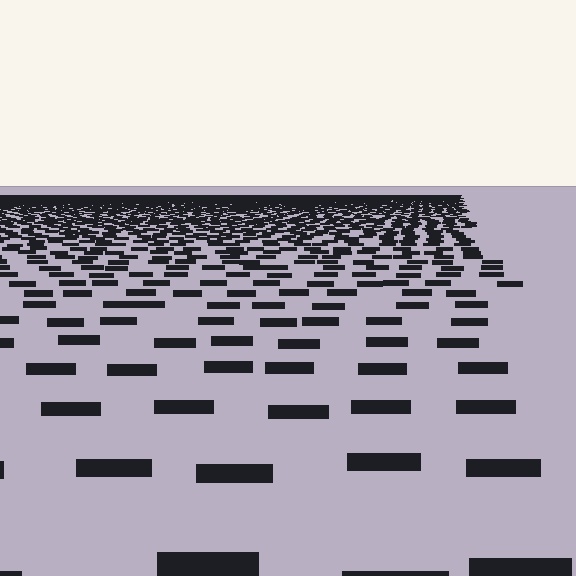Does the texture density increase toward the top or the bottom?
Density increases toward the top.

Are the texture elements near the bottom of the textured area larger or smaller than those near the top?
Larger. Near the bottom, elements are closer to the viewer and appear at a bigger on-screen size.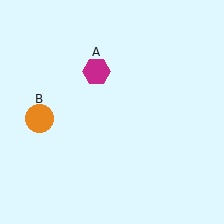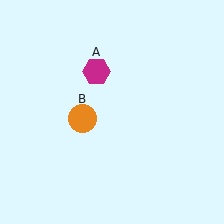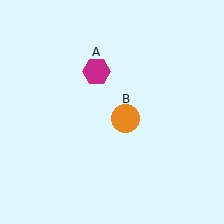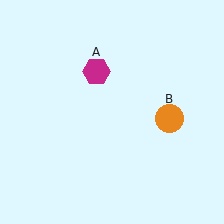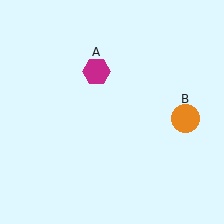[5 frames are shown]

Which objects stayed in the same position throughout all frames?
Magenta hexagon (object A) remained stationary.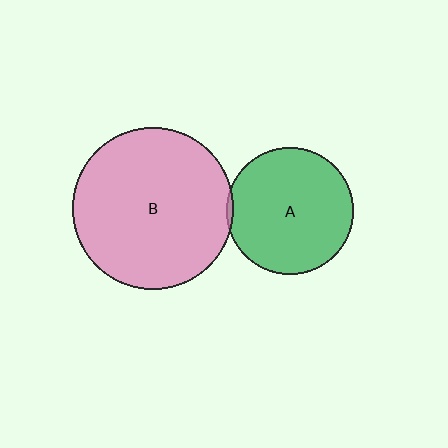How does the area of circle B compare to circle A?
Approximately 1.6 times.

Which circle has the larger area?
Circle B (pink).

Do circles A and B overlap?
Yes.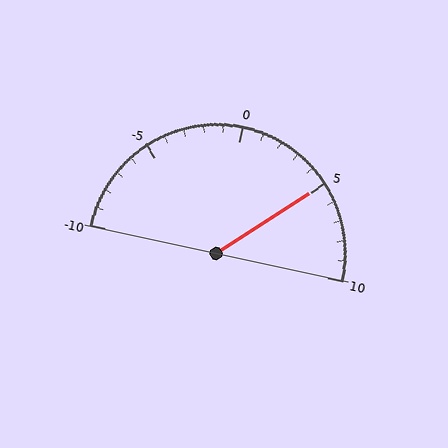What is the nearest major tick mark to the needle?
The nearest major tick mark is 5.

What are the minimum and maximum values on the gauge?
The gauge ranges from -10 to 10.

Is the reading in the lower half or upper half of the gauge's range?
The reading is in the upper half of the range (-10 to 10).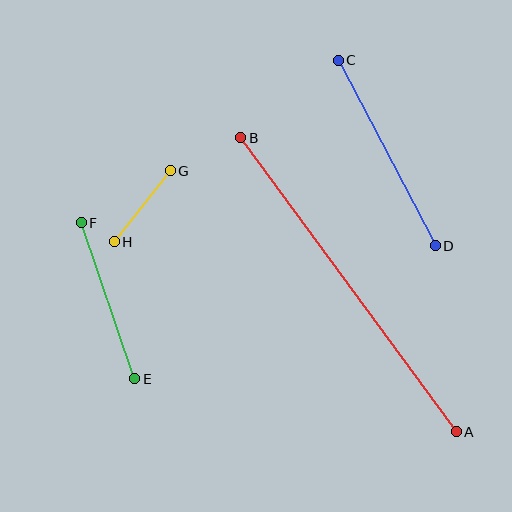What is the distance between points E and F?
The distance is approximately 165 pixels.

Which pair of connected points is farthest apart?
Points A and B are farthest apart.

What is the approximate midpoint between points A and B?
The midpoint is at approximately (349, 285) pixels.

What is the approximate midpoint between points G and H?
The midpoint is at approximately (142, 206) pixels.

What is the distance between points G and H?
The distance is approximately 90 pixels.